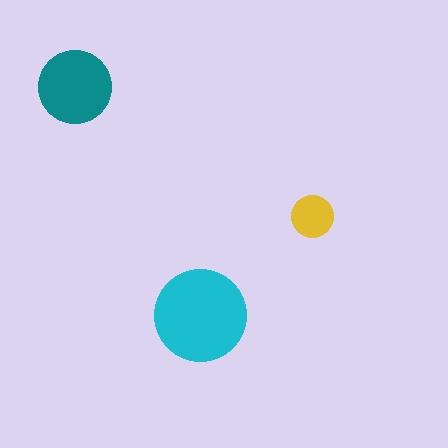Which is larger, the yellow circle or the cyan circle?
The cyan one.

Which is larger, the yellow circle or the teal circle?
The teal one.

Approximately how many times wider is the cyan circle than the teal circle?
About 1.5 times wider.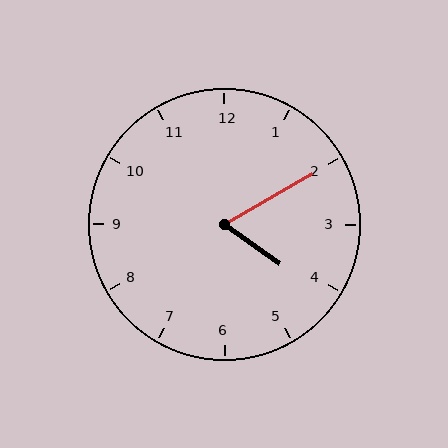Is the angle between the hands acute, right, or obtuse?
It is acute.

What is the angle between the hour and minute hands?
Approximately 65 degrees.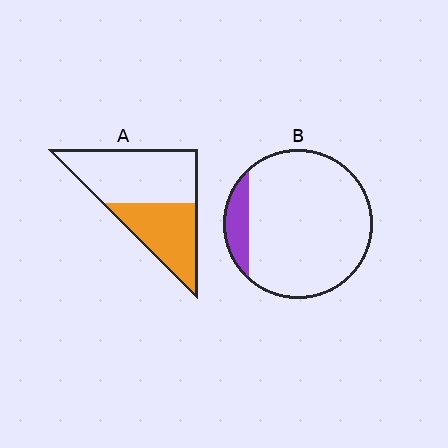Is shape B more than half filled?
No.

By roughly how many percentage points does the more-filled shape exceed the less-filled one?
By roughly 30 percentage points (A over B).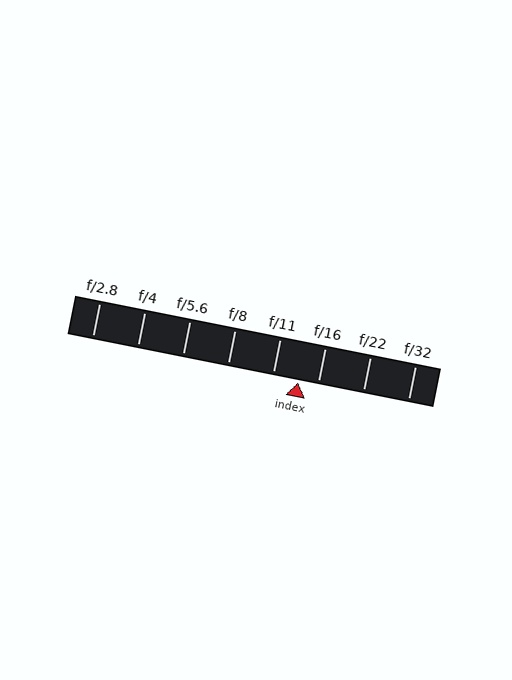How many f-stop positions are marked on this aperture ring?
There are 8 f-stop positions marked.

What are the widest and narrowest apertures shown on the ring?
The widest aperture shown is f/2.8 and the narrowest is f/32.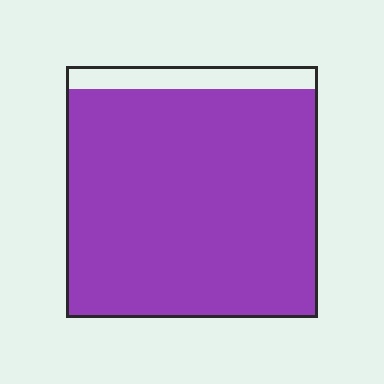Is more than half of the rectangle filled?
Yes.